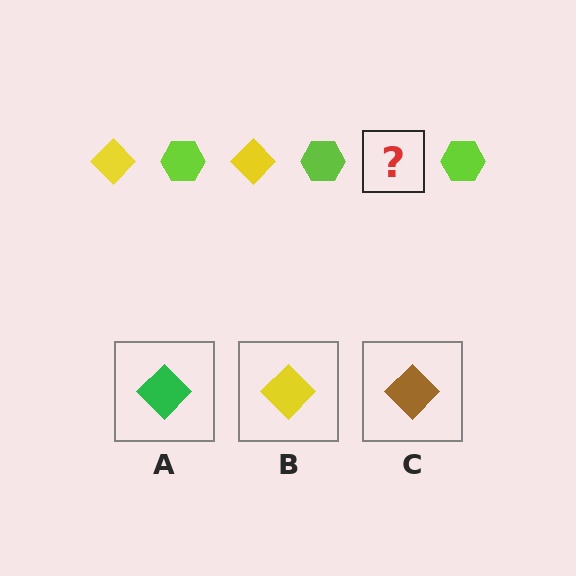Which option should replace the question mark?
Option B.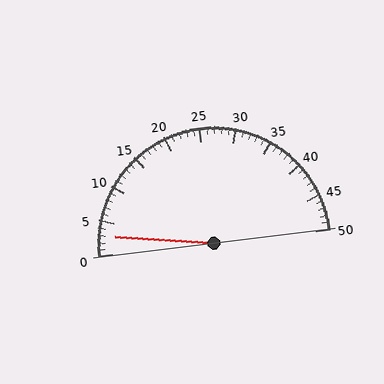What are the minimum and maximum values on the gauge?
The gauge ranges from 0 to 50.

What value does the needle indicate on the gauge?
The needle indicates approximately 3.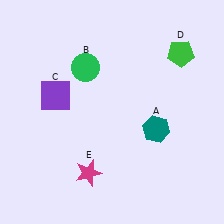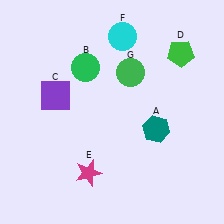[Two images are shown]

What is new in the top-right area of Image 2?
A cyan circle (F) was added in the top-right area of Image 2.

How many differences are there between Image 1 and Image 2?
There are 2 differences between the two images.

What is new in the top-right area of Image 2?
A green circle (G) was added in the top-right area of Image 2.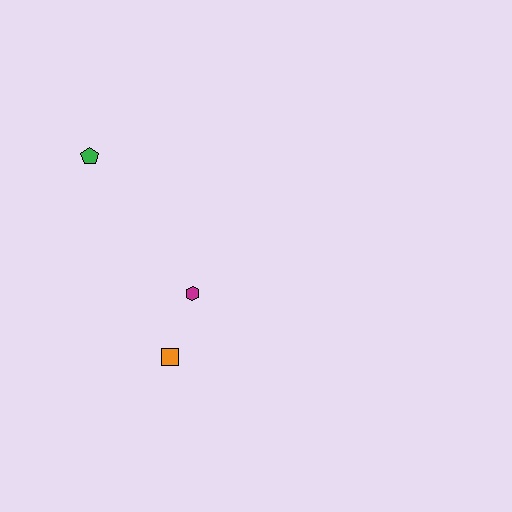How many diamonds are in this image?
There are no diamonds.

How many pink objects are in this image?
There are no pink objects.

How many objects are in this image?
There are 3 objects.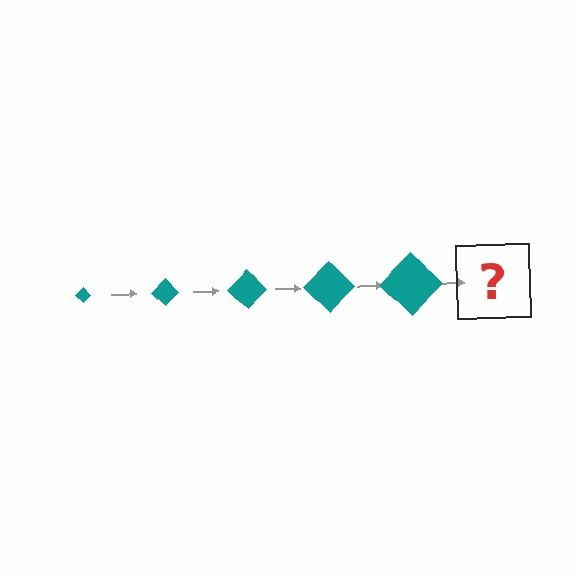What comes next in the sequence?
The next element should be a teal diamond, larger than the previous one.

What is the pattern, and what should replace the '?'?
The pattern is that the diamond gets progressively larger each step. The '?' should be a teal diamond, larger than the previous one.